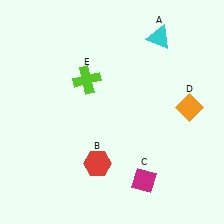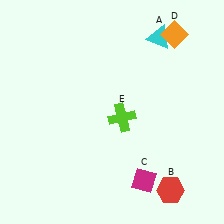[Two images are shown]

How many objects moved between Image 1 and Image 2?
3 objects moved between the two images.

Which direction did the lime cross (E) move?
The lime cross (E) moved down.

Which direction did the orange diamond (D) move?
The orange diamond (D) moved up.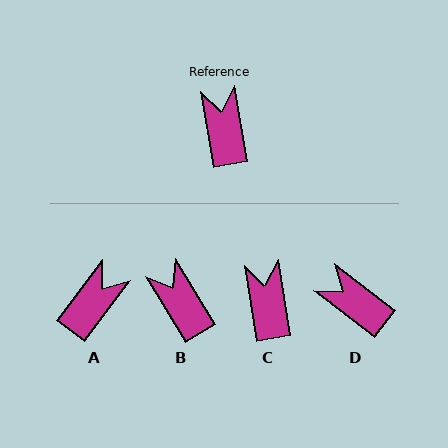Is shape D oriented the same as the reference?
No, it is off by about 43 degrees.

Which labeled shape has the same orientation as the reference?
C.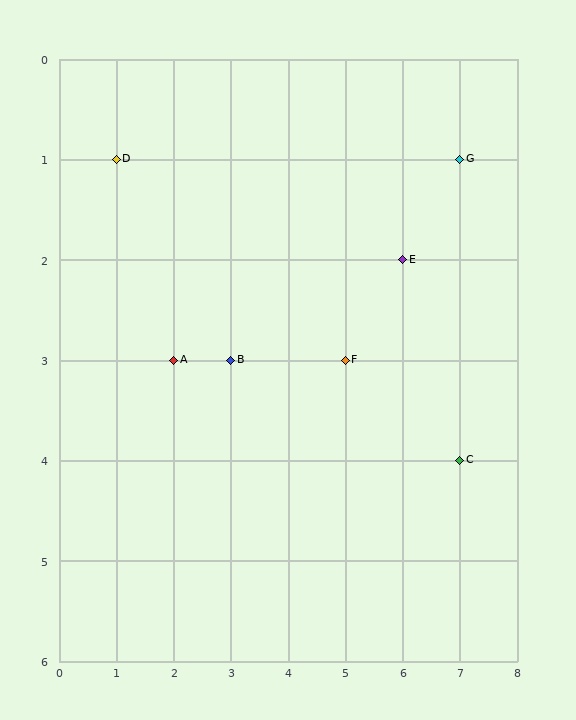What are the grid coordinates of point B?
Point B is at grid coordinates (3, 3).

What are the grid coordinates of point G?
Point G is at grid coordinates (7, 1).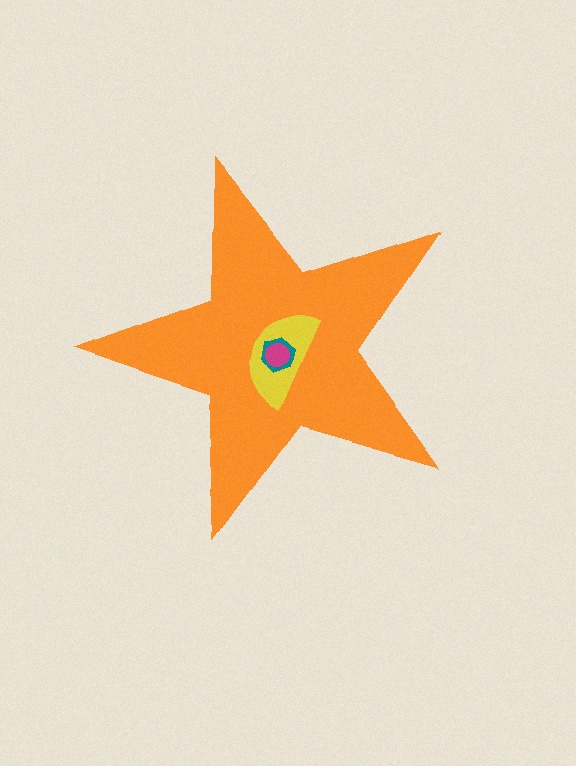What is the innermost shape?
The magenta circle.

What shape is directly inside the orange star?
The yellow semicircle.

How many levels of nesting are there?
4.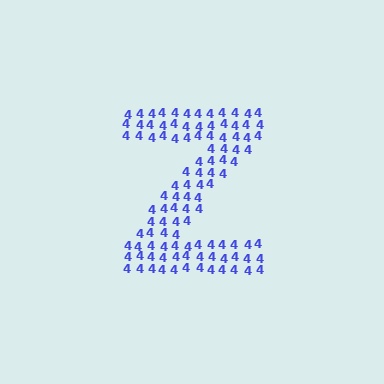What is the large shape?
The large shape is the letter Z.